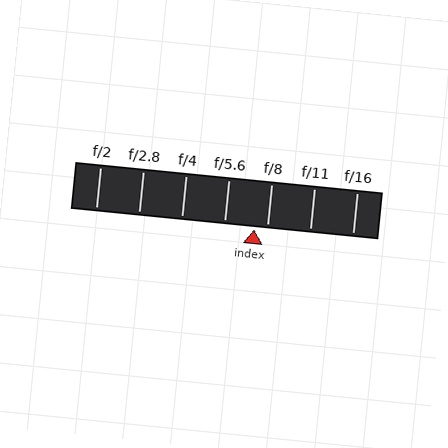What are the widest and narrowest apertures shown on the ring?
The widest aperture shown is f/2 and the narrowest is f/16.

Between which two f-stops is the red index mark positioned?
The index mark is between f/5.6 and f/8.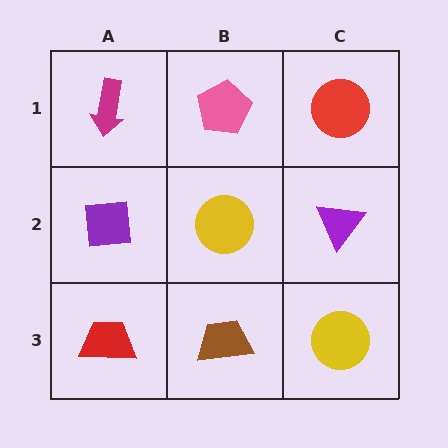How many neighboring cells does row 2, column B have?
4.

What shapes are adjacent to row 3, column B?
A yellow circle (row 2, column B), a red trapezoid (row 3, column A), a yellow circle (row 3, column C).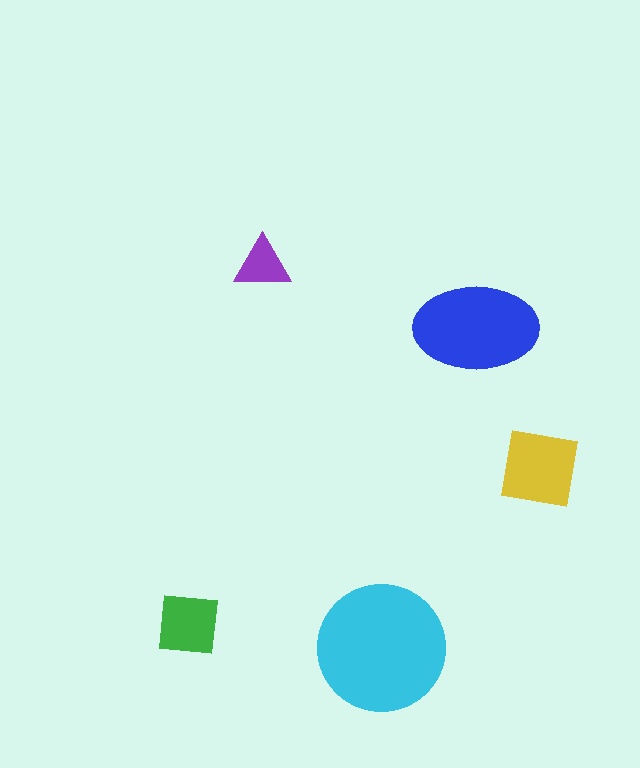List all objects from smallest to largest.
The purple triangle, the green square, the yellow square, the blue ellipse, the cyan circle.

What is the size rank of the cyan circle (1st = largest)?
1st.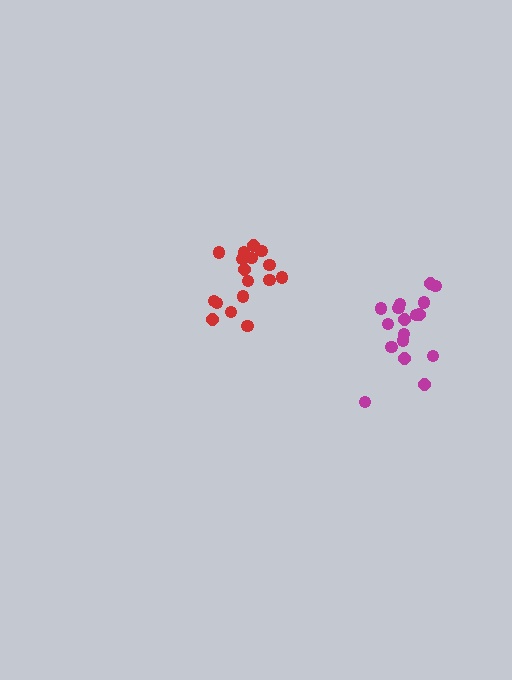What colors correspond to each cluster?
The clusters are colored: magenta, red.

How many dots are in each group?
Group 1: 17 dots, Group 2: 17 dots (34 total).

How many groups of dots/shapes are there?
There are 2 groups.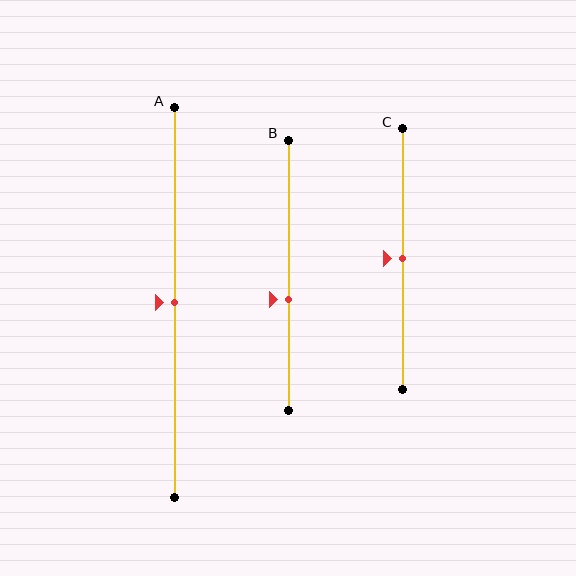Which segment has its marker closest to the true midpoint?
Segment A has its marker closest to the true midpoint.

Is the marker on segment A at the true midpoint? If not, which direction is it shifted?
Yes, the marker on segment A is at the true midpoint.